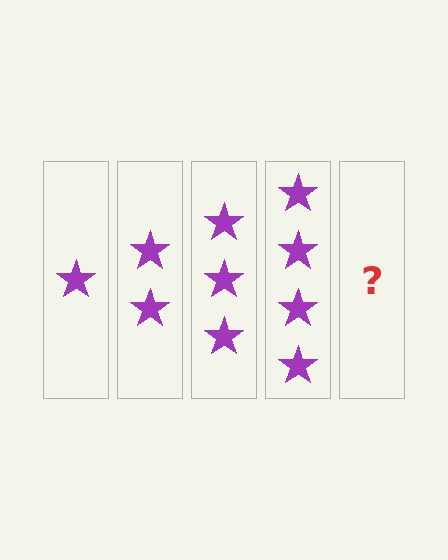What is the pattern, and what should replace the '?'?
The pattern is that each step adds one more star. The '?' should be 5 stars.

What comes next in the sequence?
The next element should be 5 stars.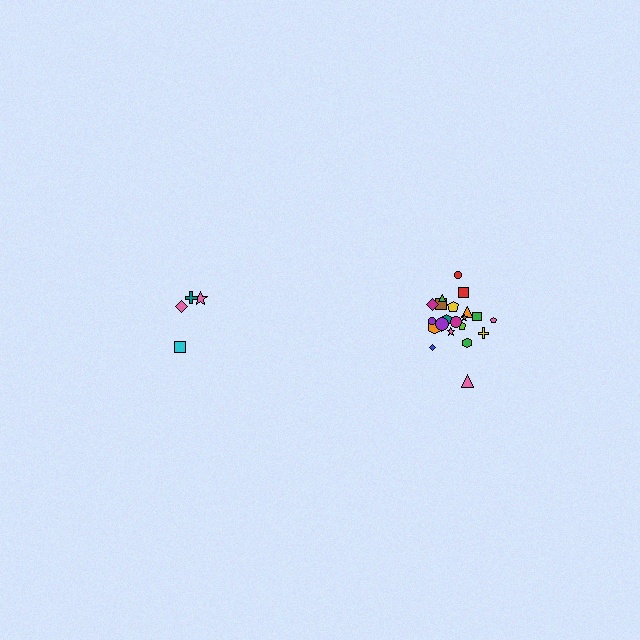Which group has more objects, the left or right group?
The right group.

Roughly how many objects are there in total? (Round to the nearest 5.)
Roughly 25 objects in total.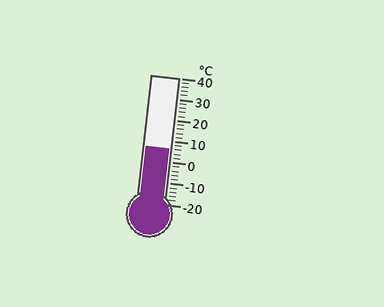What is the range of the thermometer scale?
The thermometer scale ranges from -20°C to 40°C.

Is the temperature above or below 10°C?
The temperature is below 10°C.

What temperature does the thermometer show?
The thermometer shows approximately 6°C.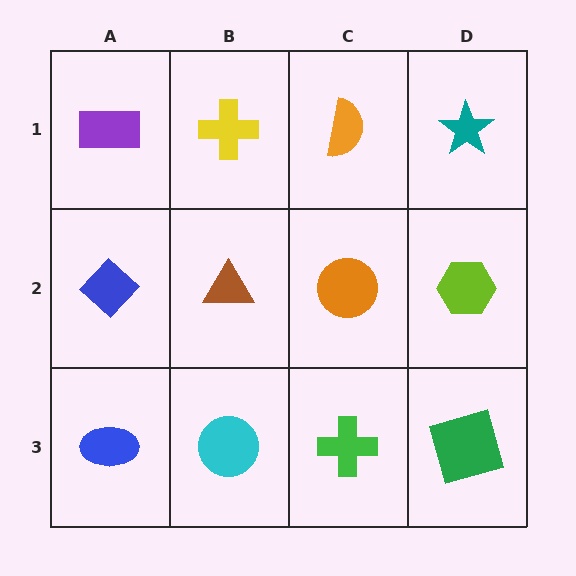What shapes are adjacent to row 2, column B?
A yellow cross (row 1, column B), a cyan circle (row 3, column B), a blue diamond (row 2, column A), an orange circle (row 2, column C).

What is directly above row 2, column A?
A purple rectangle.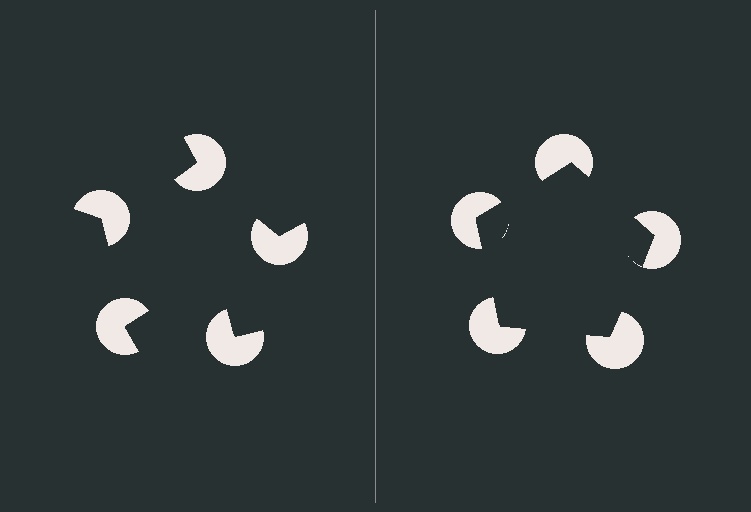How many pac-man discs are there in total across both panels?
10 — 5 on each side.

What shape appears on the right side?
An illusory pentagon.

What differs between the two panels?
The pac-man discs are positioned identically on both sides; only the wedge orientations differ. On the right they align to a pentagon; on the left they are misaligned.